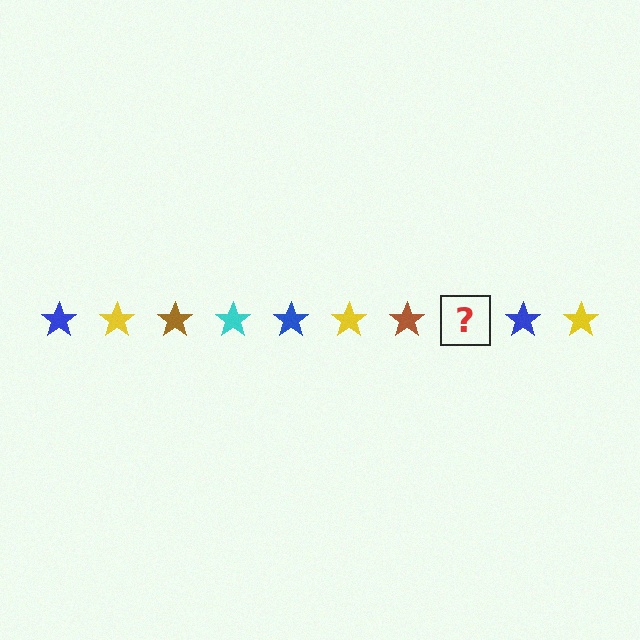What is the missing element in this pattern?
The missing element is a cyan star.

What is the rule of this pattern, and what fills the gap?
The rule is that the pattern cycles through blue, yellow, brown, cyan stars. The gap should be filled with a cyan star.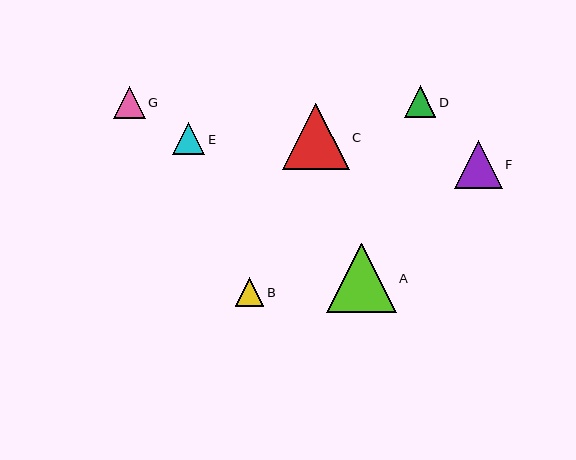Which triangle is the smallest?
Triangle B is the smallest with a size of approximately 28 pixels.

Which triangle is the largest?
Triangle A is the largest with a size of approximately 69 pixels.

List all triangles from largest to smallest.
From largest to smallest: A, C, F, D, E, G, B.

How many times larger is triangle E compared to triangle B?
Triangle E is approximately 1.1 times the size of triangle B.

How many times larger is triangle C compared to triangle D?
Triangle C is approximately 2.1 times the size of triangle D.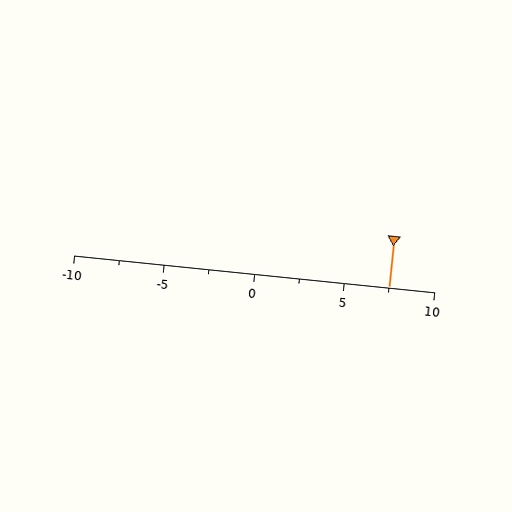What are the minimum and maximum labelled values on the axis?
The axis runs from -10 to 10.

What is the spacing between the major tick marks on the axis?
The major ticks are spaced 5 apart.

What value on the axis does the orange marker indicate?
The marker indicates approximately 7.5.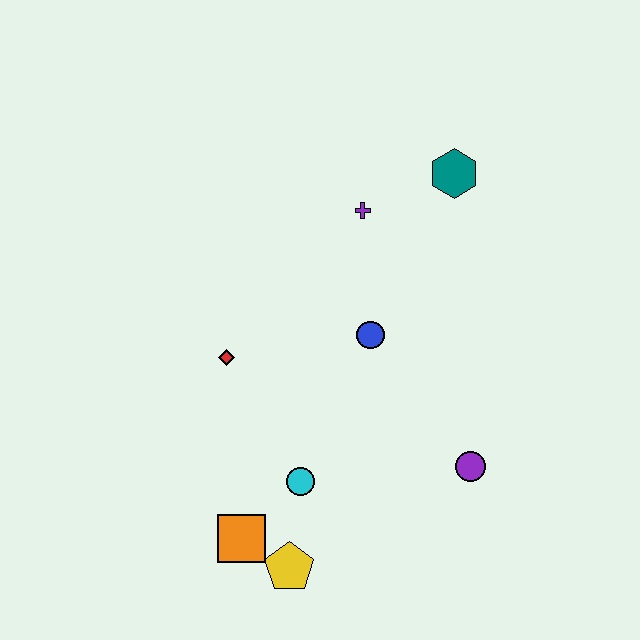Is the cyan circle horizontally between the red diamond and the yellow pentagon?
No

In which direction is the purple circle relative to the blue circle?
The purple circle is below the blue circle.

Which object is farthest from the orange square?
The teal hexagon is farthest from the orange square.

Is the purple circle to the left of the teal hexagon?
No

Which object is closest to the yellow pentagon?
The orange square is closest to the yellow pentagon.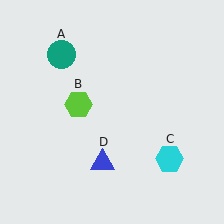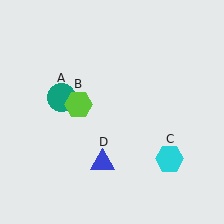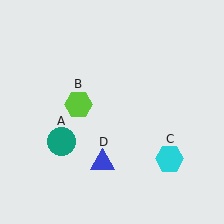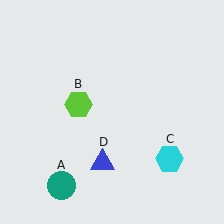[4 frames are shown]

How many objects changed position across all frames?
1 object changed position: teal circle (object A).